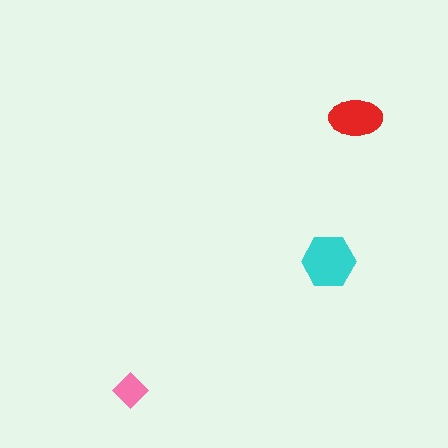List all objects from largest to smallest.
The cyan hexagon, the red ellipse, the pink diamond.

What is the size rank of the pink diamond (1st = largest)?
3rd.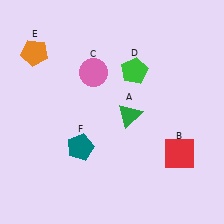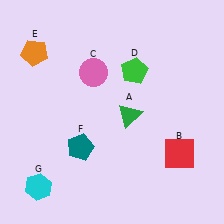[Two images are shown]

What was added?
A cyan hexagon (G) was added in Image 2.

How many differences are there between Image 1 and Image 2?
There is 1 difference between the two images.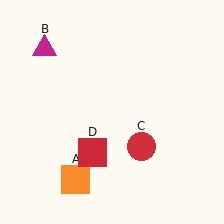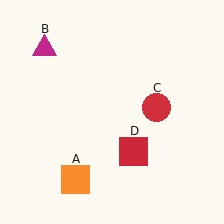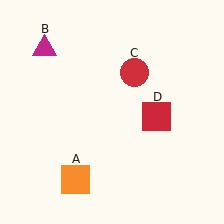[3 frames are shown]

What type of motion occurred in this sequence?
The red circle (object C), red square (object D) rotated counterclockwise around the center of the scene.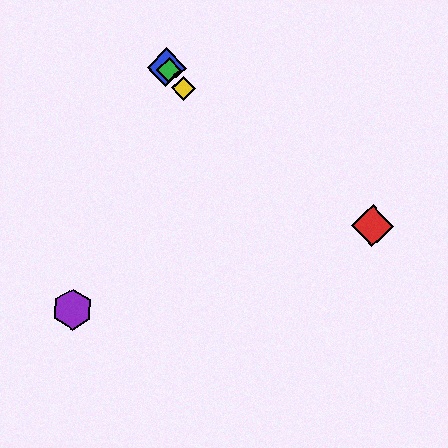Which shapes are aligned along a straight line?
The blue diamond, the green diamond, the yellow diamond are aligned along a straight line.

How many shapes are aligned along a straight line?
3 shapes (the blue diamond, the green diamond, the yellow diamond) are aligned along a straight line.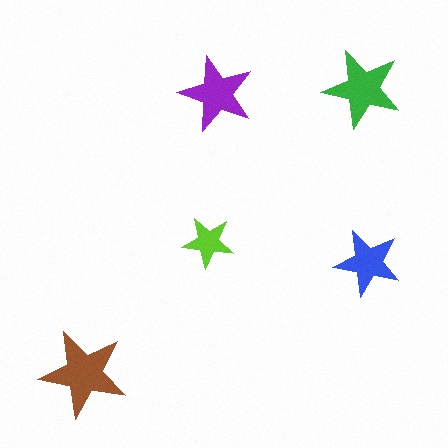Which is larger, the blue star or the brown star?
The brown one.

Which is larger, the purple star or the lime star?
The purple one.